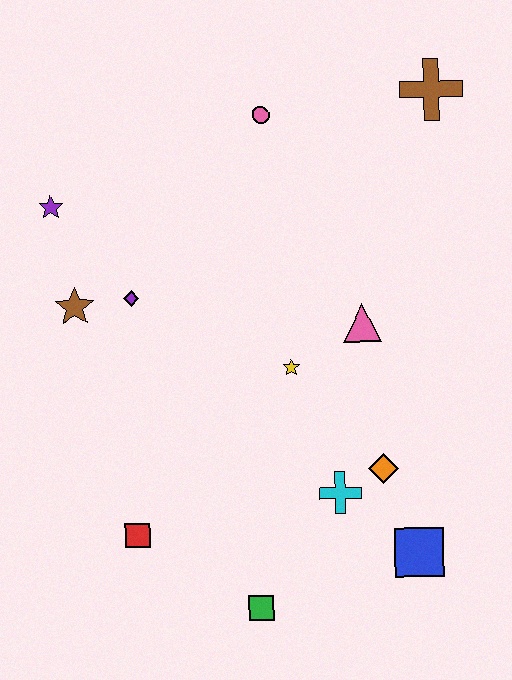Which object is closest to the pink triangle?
The yellow star is closest to the pink triangle.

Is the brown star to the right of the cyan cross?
No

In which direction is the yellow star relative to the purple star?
The yellow star is to the right of the purple star.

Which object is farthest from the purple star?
The blue square is farthest from the purple star.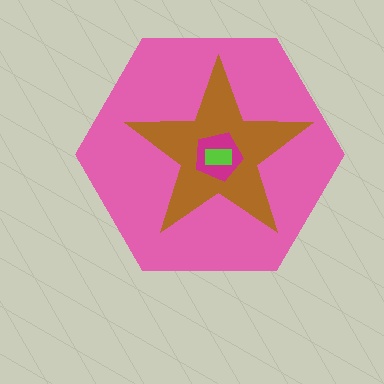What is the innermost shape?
The lime rectangle.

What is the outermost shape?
The pink hexagon.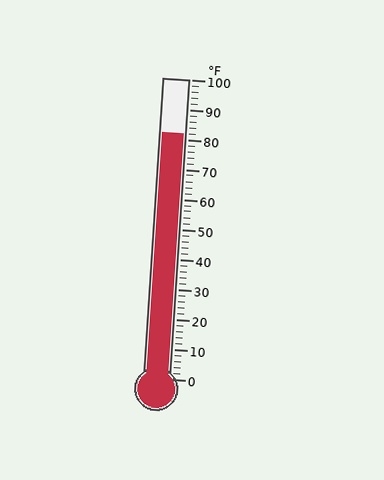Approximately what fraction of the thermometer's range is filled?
The thermometer is filled to approximately 80% of its range.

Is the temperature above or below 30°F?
The temperature is above 30°F.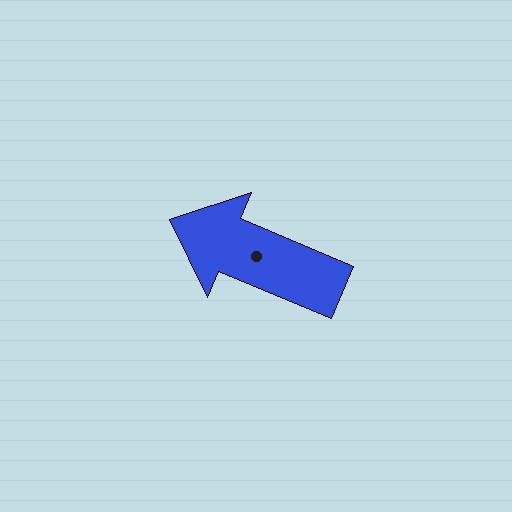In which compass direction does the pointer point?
Northwest.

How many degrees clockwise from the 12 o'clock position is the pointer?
Approximately 293 degrees.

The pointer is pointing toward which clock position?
Roughly 10 o'clock.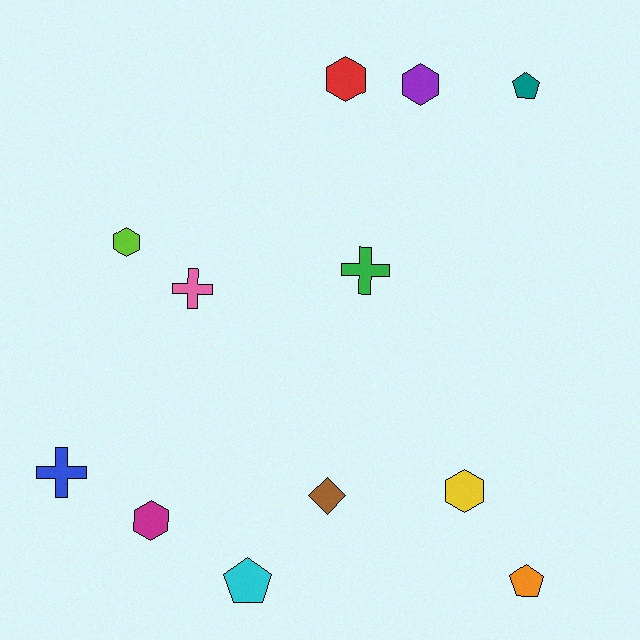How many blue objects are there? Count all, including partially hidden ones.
There is 1 blue object.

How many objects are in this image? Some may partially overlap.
There are 12 objects.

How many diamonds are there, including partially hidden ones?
There is 1 diamond.